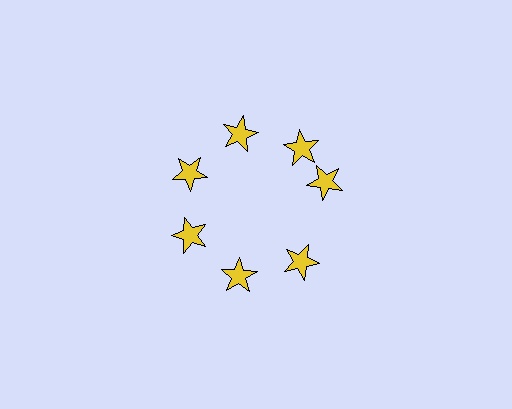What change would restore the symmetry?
The symmetry would be restored by rotating it back into even spacing with its neighbors so that all 7 stars sit at equal angles and equal distance from the center.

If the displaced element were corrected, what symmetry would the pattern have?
It would have 7-fold rotational symmetry — the pattern would map onto itself every 51 degrees.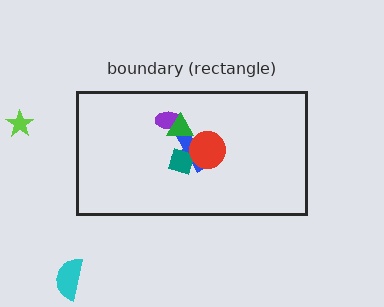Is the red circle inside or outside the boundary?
Inside.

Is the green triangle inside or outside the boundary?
Inside.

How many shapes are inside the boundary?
5 inside, 2 outside.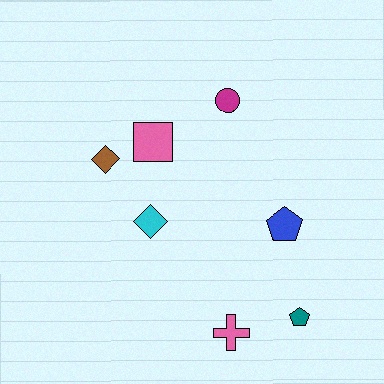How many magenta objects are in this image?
There is 1 magenta object.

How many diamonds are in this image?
There are 2 diamonds.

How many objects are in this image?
There are 7 objects.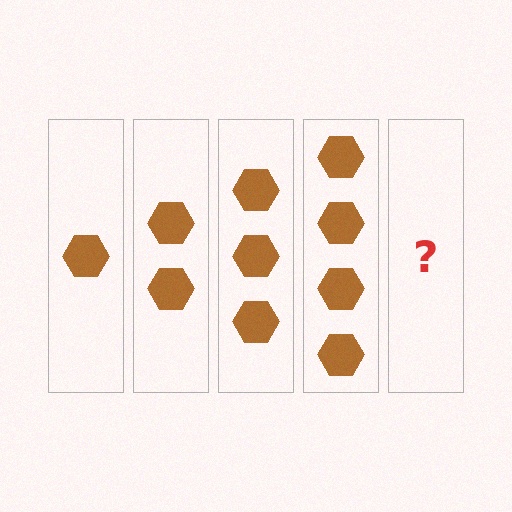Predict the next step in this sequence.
The next step is 5 hexagons.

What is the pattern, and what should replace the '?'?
The pattern is that each step adds one more hexagon. The '?' should be 5 hexagons.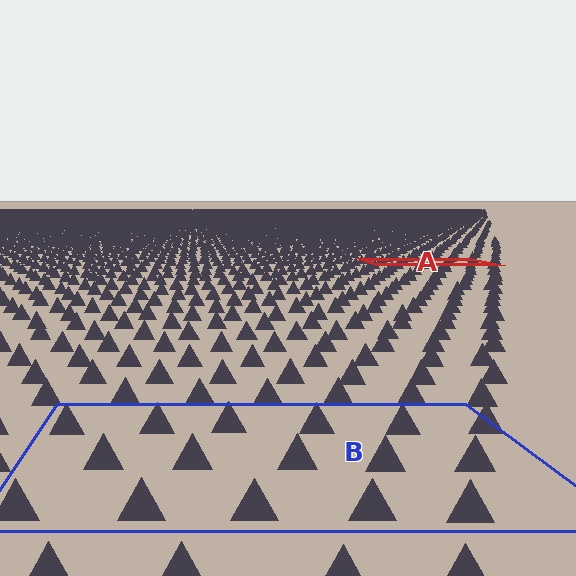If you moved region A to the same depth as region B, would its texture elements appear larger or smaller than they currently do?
They would appear larger. At a closer depth, the same texture elements are projected at a bigger on-screen size.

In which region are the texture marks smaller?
The texture marks are smaller in region A, because it is farther away.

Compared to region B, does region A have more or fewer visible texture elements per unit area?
Region A has more texture elements per unit area — they are packed more densely because it is farther away.